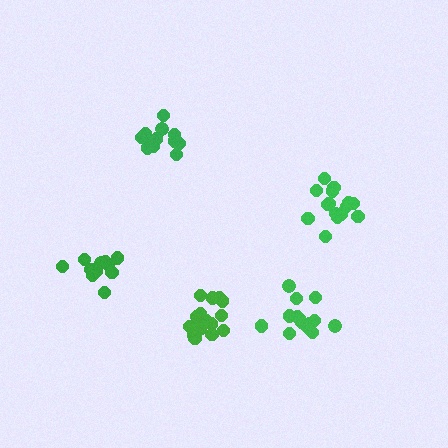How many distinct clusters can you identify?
There are 5 distinct clusters.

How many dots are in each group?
Group 1: 16 dots, Group 2: 11 dots, Group 3: 12 dots, Group 4: 16 dots, Group 5: 15 dots (70 total).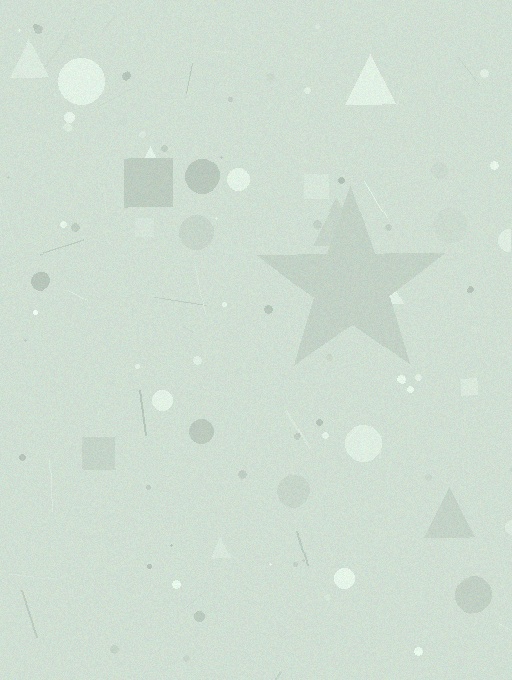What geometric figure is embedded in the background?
A star is embedded in the background.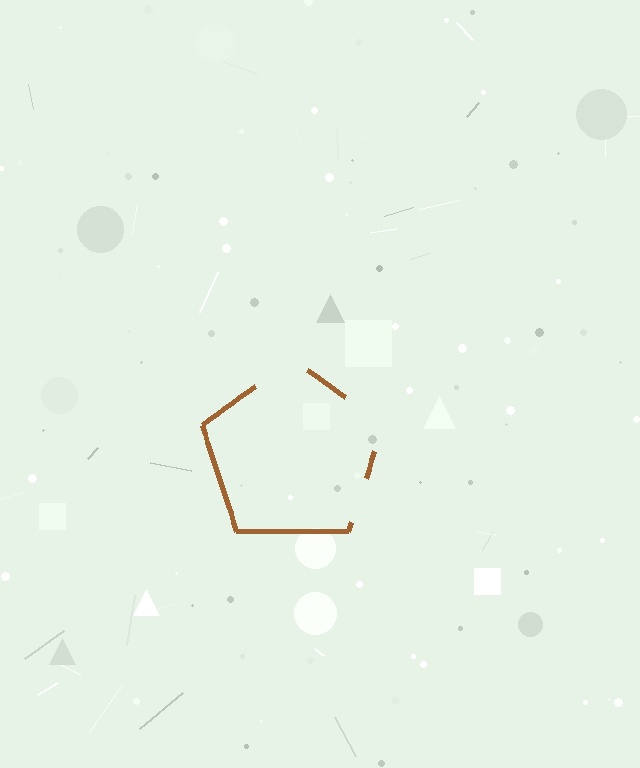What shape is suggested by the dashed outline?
The dashed outline suggests a pentagon.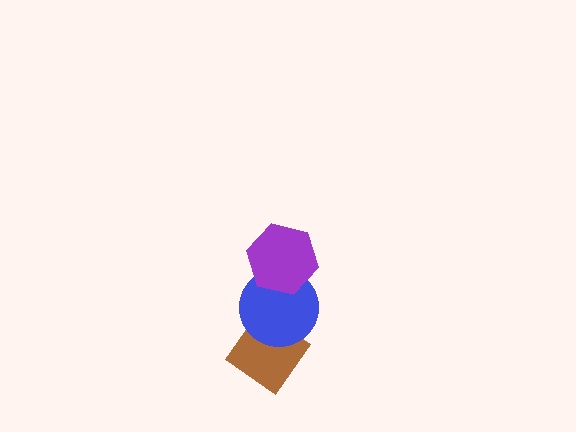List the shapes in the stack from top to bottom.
From top to bottom: the purple hexagon, the blue circle, the brown diamond.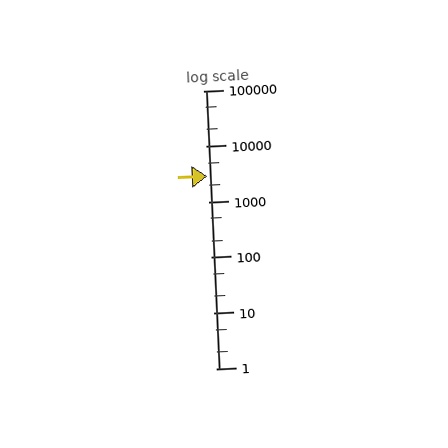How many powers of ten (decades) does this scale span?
The scale spans 5 decades, from 1 to 100000.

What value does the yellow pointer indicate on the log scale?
The pointer indicates approximately 2900.